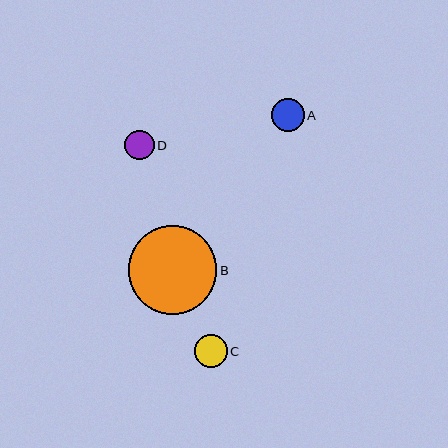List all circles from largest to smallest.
From largest to smallest: B, A, C, D.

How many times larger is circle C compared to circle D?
Circle C is approximately 1.1 times the size of circle D.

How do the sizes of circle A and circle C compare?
Circle A and circle C are approximately the same size.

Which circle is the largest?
Circle B is the largest with a size of approximately 89 pixels.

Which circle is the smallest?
Circle D is the smallest with a size of approximately 30 pixels.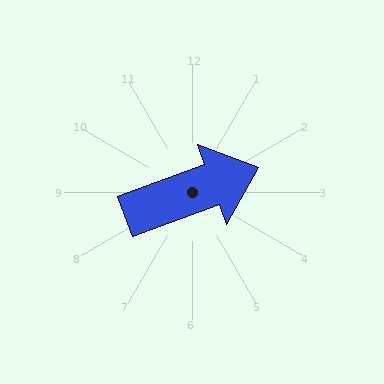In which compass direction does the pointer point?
East.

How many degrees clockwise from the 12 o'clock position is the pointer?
Approximately 70 degrees.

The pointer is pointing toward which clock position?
Roughly 2 o'clock.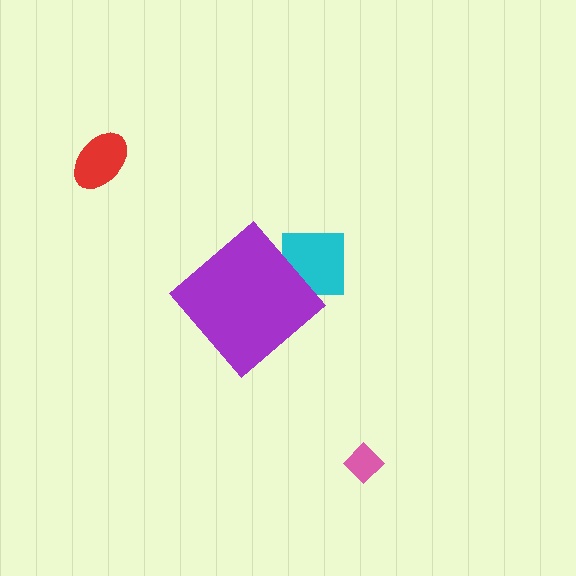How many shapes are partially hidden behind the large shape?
1 shape is partially hidden.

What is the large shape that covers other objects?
A purple diamond.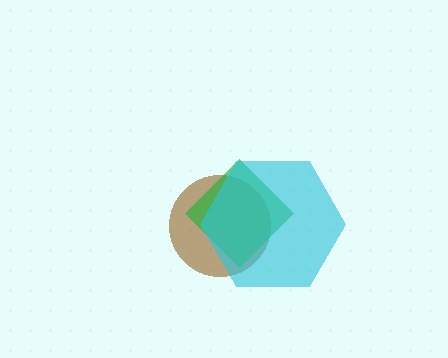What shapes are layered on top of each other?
The layered shapes are: a brown circle, a green diamond, a cyan hexagon.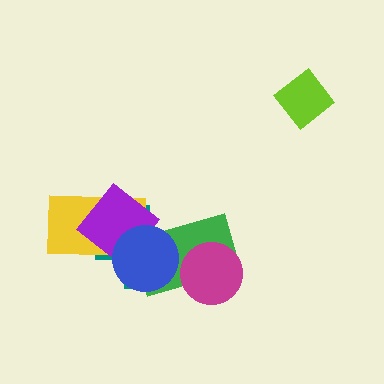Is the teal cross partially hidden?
Yes, it is partially covered by another shape.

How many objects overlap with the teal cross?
4 objects overlap with the teal cross.